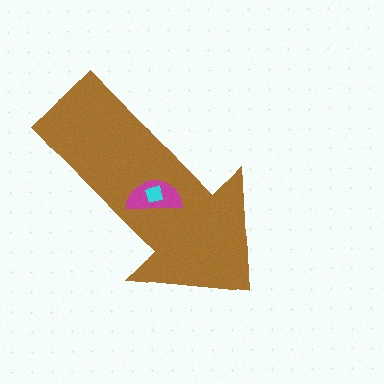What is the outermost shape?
The brown arrow.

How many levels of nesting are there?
3.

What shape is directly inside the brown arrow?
The magenta semicircle.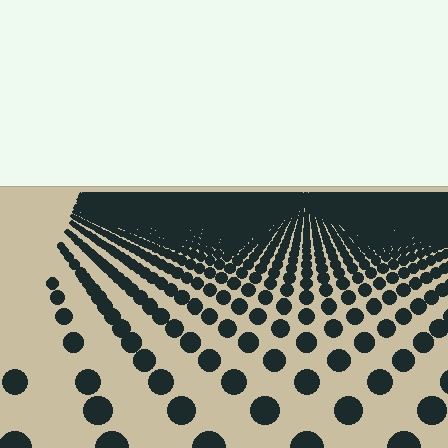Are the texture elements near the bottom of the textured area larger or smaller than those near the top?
Larger. Near the bottom, elements are closer to the viewer and appear at a bigger on-screen size.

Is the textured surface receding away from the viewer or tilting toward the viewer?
The surface is receding away from the viewer. Texture elements get smaller and denser toward the top.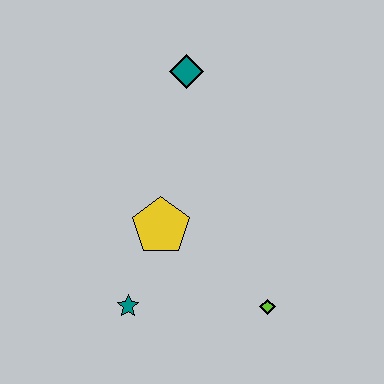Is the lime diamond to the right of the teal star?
Yes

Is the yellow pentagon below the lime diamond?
No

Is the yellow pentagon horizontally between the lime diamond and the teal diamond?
No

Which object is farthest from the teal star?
The teal diamond is farthest from the teal star.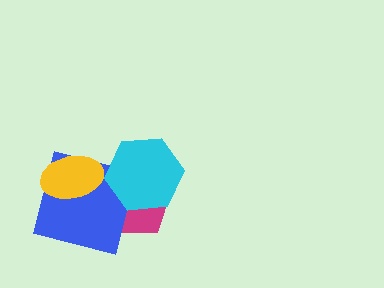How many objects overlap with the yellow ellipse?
1 object overlaps with the yellow ellipse.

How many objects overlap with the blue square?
3 objects overlap with the blue square.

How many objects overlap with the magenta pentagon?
2 objects overlap with the magenta pentagon.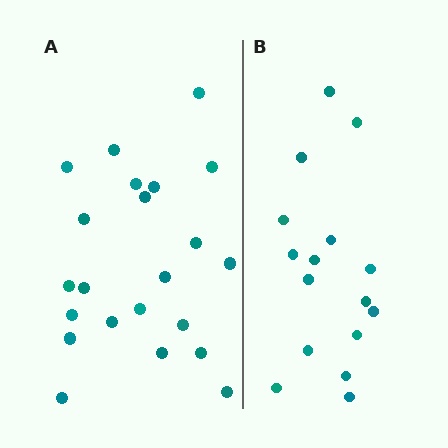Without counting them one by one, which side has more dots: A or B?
Region A (the left region) has more dots.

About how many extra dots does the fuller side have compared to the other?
Region A has about 6 more dots than region B.